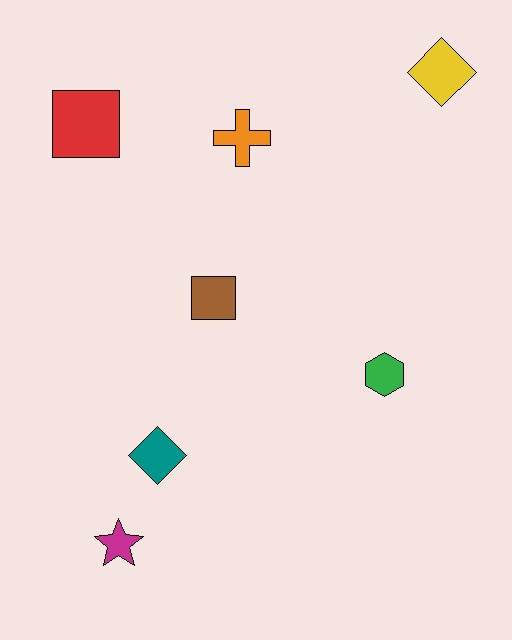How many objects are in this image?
There are 7 objects.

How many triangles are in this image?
There are no triangles.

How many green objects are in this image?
There is 1 green object.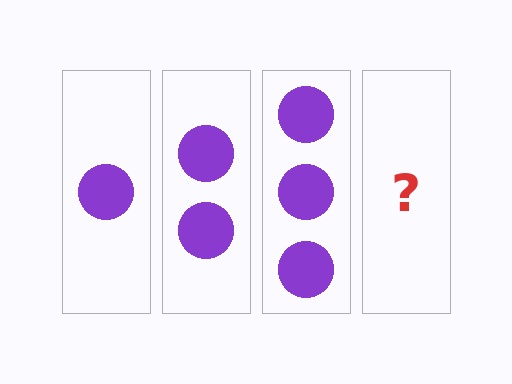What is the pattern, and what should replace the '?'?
The pattern is that each step adds one more circle. The '?' should be 4 circles.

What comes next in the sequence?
The next element should be 4 circles.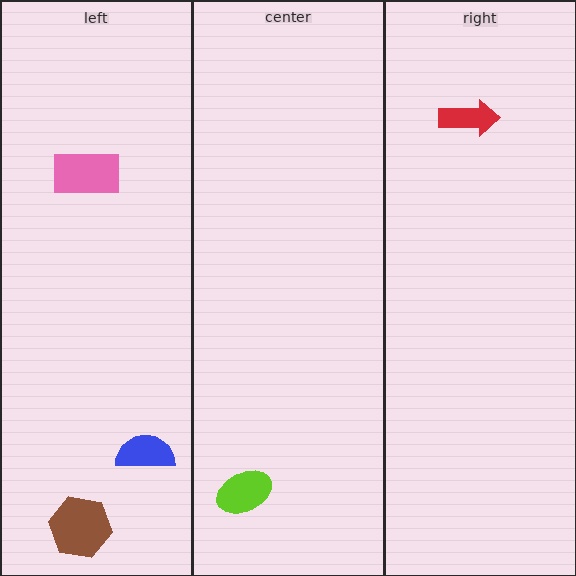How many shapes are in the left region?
3.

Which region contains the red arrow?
The right region.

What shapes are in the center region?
The lime ellipse.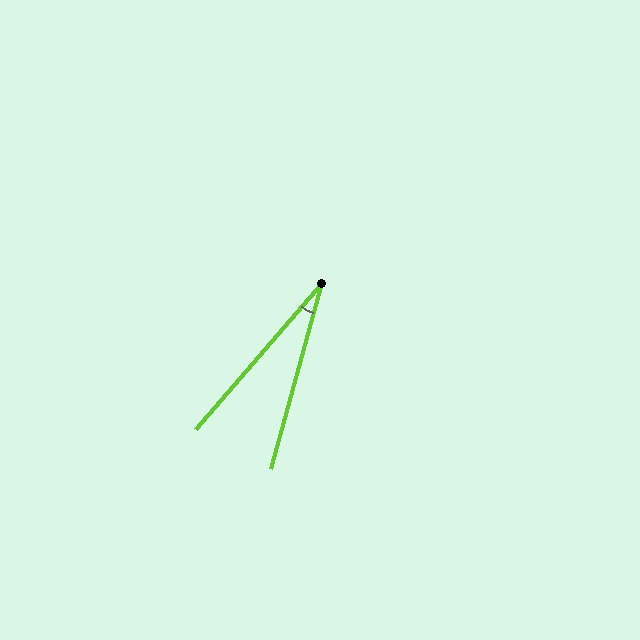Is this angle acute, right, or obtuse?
It is acute.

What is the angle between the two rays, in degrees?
Approximately 25 degrees.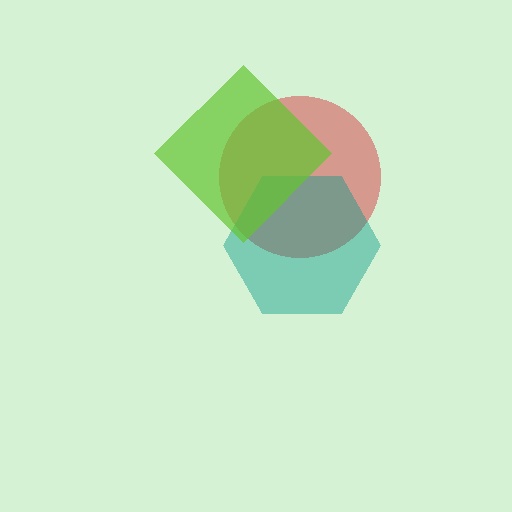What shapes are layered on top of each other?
The layered shapes are: a red circle, a teal hexagon, a lime diamond.